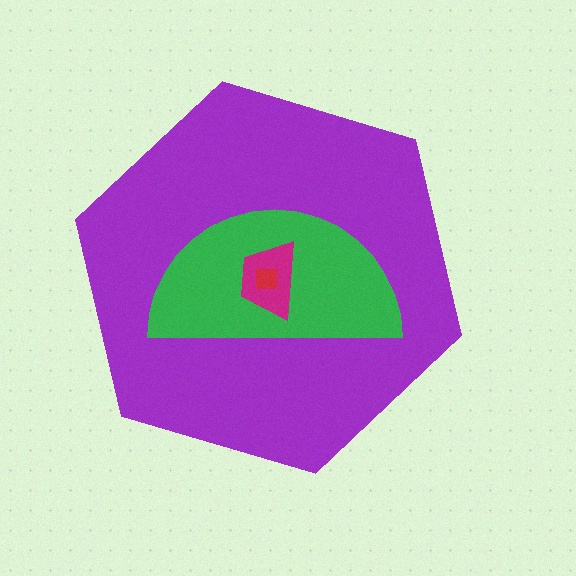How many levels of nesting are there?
4.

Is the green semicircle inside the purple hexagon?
Yes.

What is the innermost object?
The red square.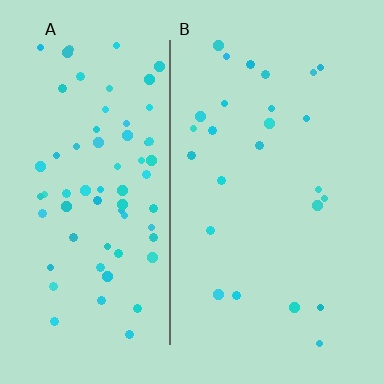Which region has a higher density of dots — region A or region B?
A (the left).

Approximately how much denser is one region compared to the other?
Approximately 2.7× — region A over region B.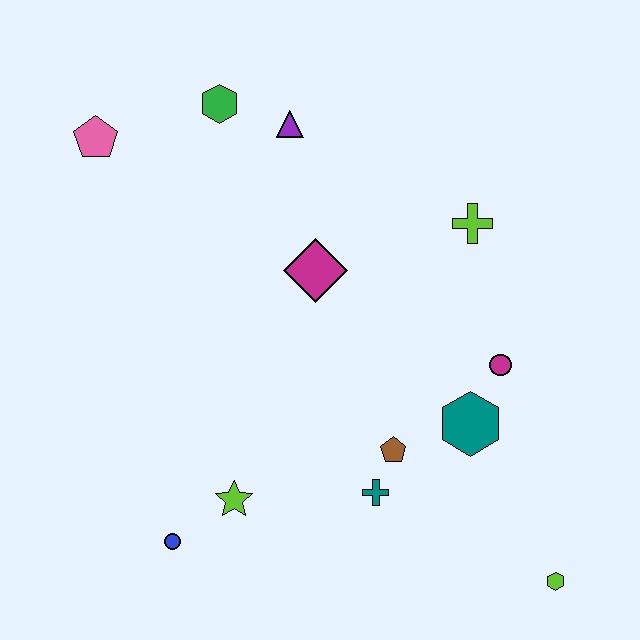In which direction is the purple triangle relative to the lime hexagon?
The purple triangle is above the lime hexagon.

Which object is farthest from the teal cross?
The pink pentagon is farthest from the teal cross.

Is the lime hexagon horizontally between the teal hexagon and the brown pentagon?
No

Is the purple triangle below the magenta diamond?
No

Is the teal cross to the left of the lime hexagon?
Yes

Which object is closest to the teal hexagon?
The magenta circle is closest to the teal hexagon.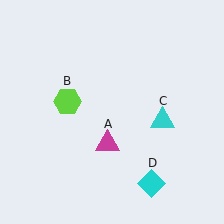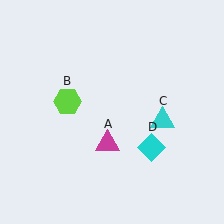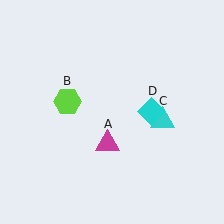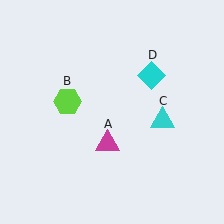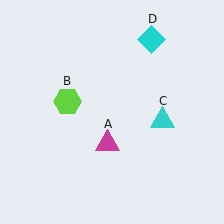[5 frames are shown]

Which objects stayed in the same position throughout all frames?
Magenta triangle (object A) and lime hexagon (object B) and cyan triangle (object C) remained stationary.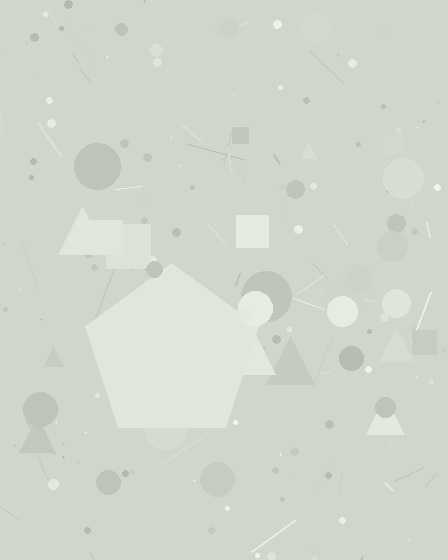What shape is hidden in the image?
A pentagon is hidden in the image.